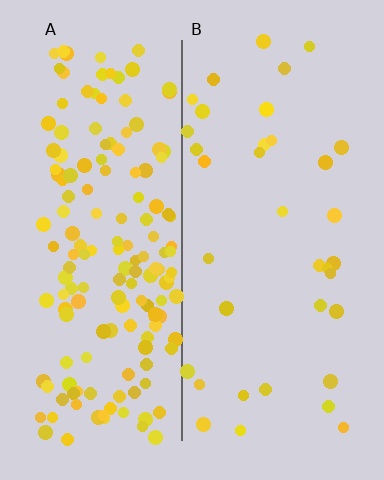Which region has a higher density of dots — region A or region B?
A (the left).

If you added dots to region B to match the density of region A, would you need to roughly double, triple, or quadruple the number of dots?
Approximately quadruple.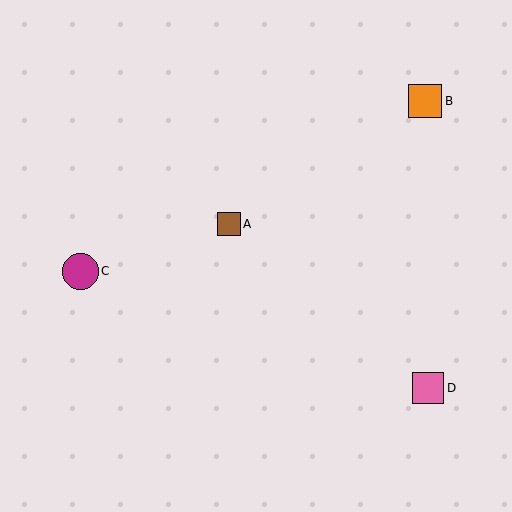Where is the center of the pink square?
The center of the pink square is at (428, 388).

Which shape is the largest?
The magenta circle (labeled C) is the largest.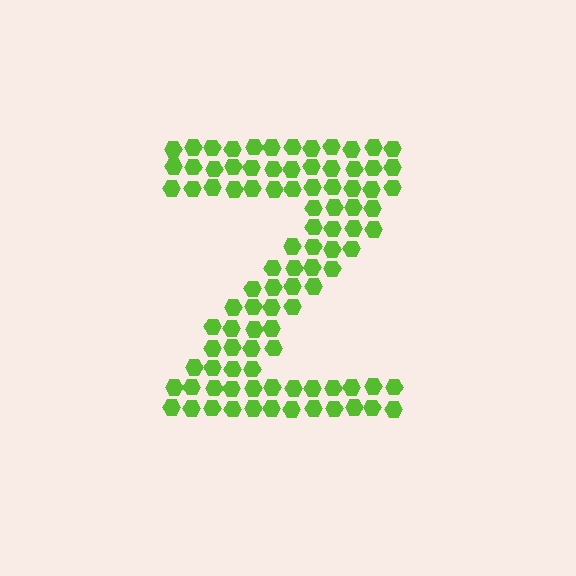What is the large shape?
The large shape is the letter Z.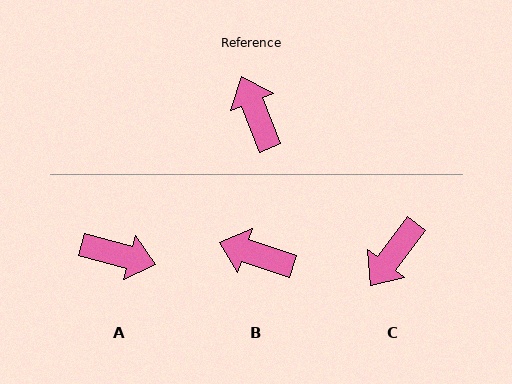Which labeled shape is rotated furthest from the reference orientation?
A, about 127 degrees away.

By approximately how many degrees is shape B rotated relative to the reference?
Approximately 50 degrees counter-clockwise.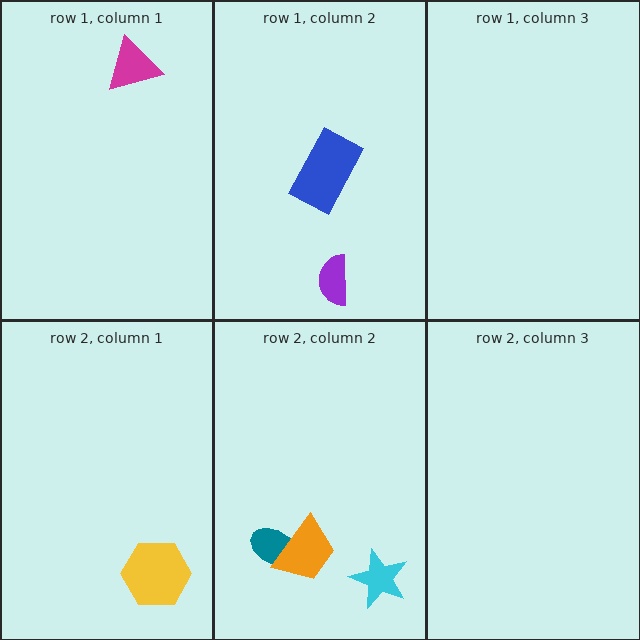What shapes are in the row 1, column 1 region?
The magenta triangle.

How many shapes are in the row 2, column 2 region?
3.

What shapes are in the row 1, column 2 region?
The purple semicircle, the blue rectangle.